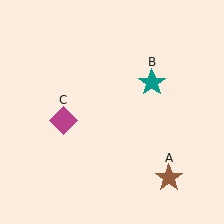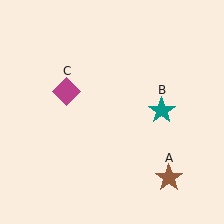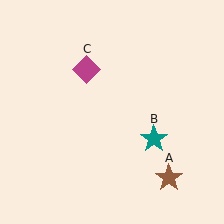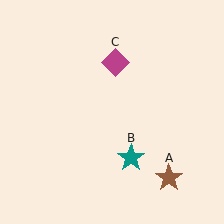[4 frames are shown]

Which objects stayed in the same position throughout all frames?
Brown star (object A) remained stationary.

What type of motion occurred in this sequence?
The teal star (object B), magenta diamond (object C) rotated clockwise around the center of the scene.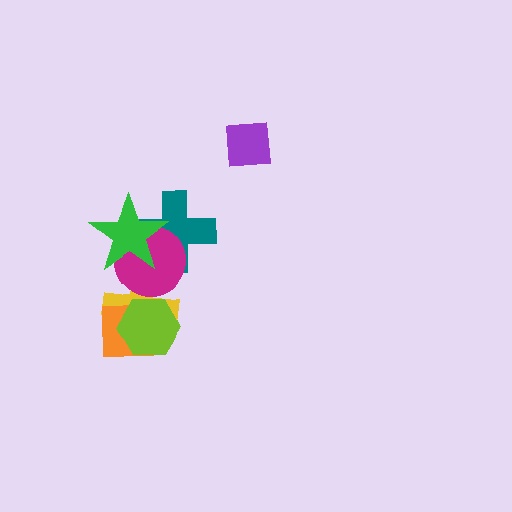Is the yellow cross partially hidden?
Yes, it is partially covered by another shape.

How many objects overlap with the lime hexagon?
2 objects overlap with the lime hexagon.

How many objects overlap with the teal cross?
2 objects overlap with the teal cross.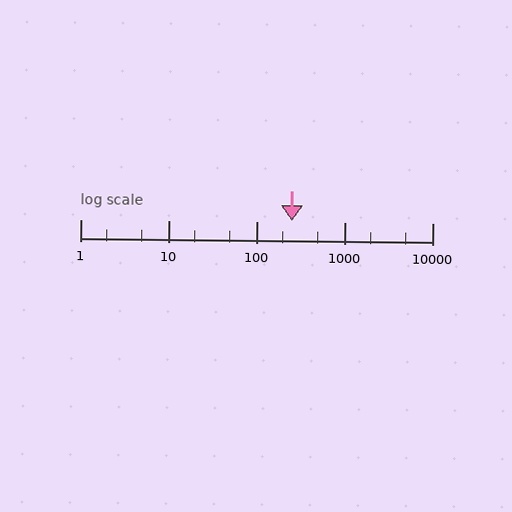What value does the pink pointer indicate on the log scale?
The pointer indicates approximately 250.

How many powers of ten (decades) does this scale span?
The scale spans 4 decades, from 1 to 10000.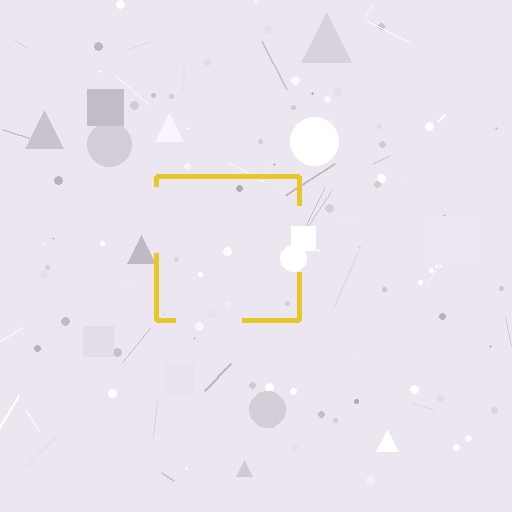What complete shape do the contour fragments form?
The contour fragments form a square.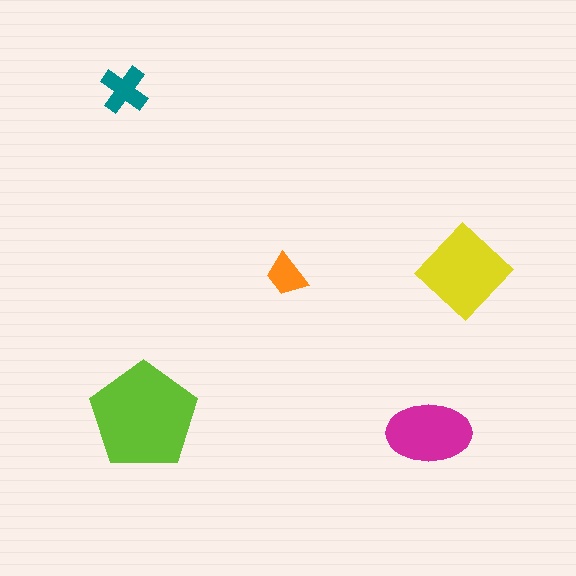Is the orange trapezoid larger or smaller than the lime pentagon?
Smaller.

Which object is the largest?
The lime pentagon.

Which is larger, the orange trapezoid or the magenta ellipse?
The magenta ellipse.